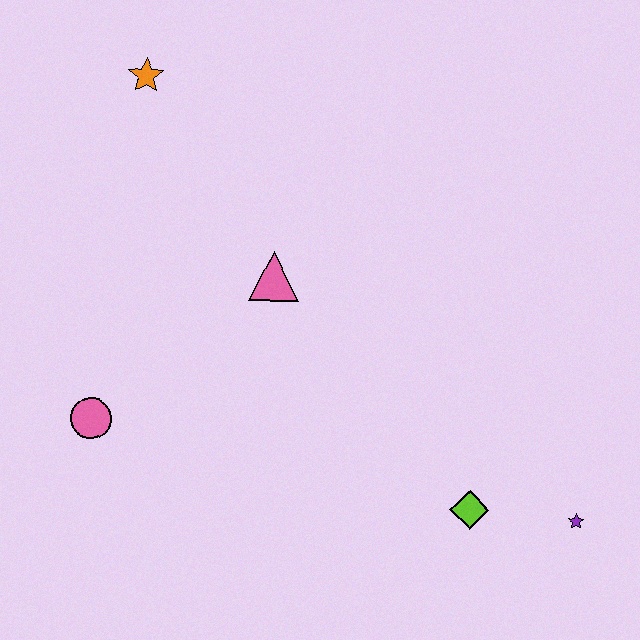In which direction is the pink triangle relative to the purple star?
The pink triangle is to the left of the purple star.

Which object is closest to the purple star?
The lime diamond is closest to the purple star.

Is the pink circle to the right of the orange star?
No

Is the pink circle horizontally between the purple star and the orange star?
No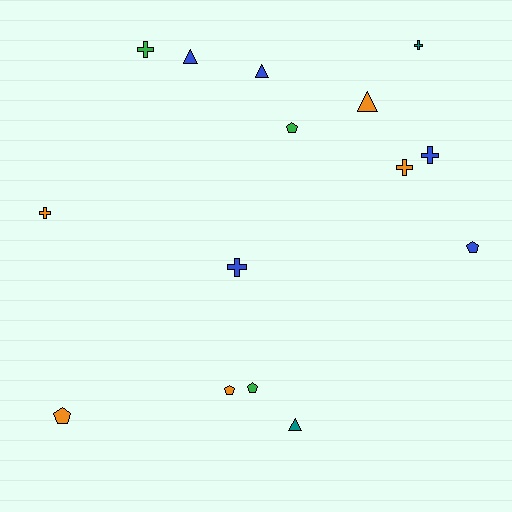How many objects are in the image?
There are 15 objects.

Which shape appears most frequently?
Cross, with 6 objects.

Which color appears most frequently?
Orange, with 5 objects.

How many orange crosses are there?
There are 2 orange crosses.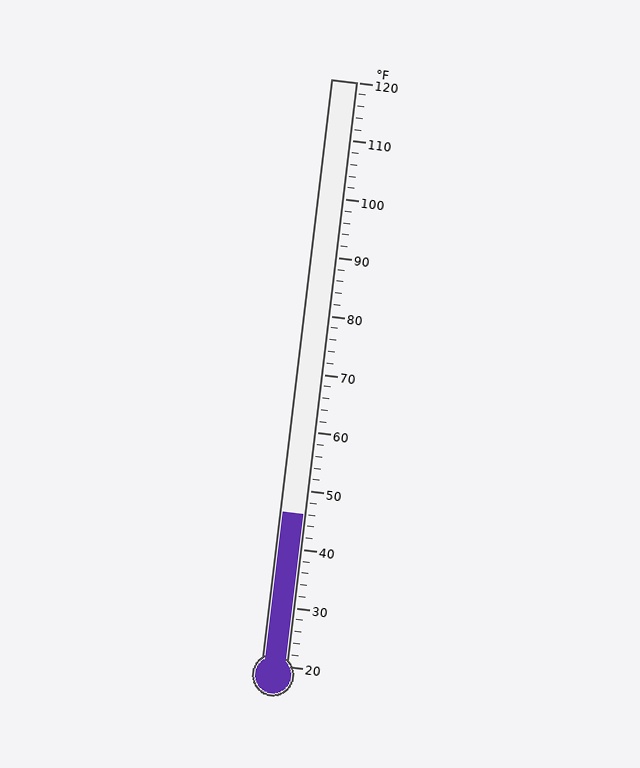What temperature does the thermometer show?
The thermometer shows approximately 46°F.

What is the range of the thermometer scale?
The thermometer scale ranges from 20°F to 120°F.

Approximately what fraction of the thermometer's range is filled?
The thermometer is filled to approximately 25% of its range.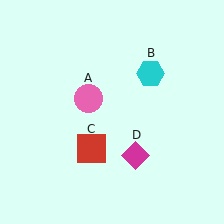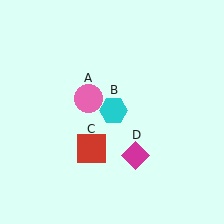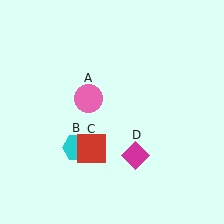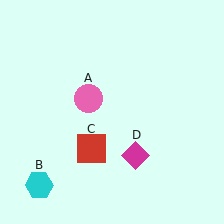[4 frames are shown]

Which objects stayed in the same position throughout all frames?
Pink circle (object A) and red square (object C) and magenta diamond (object D) remained stationary.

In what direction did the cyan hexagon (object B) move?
The cyan hexagon (object B) moved down and to the left.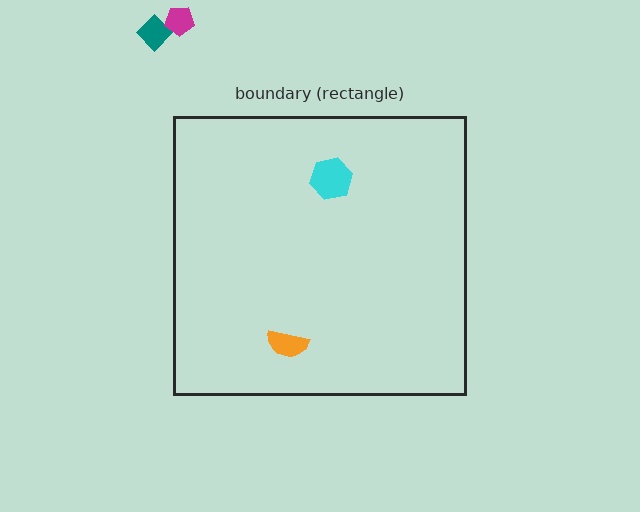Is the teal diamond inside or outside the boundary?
Outside.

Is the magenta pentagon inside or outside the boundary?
Outside.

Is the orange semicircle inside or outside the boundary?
Inside.